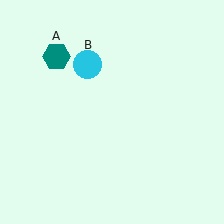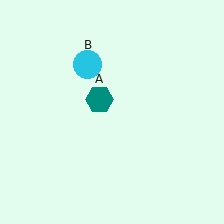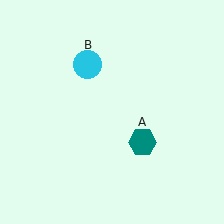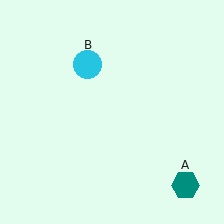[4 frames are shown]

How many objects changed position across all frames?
1 object changed position: teal hexagon (object A).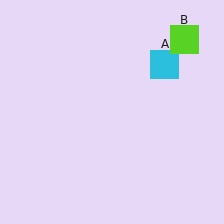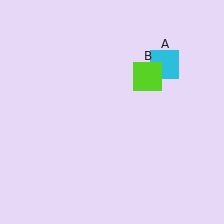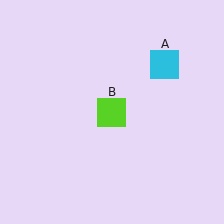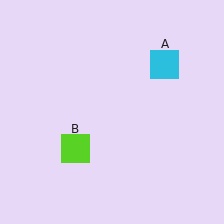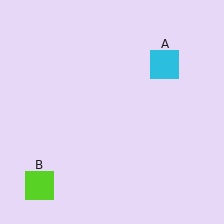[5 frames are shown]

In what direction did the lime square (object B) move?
The lime square (object B) moved down and to the left.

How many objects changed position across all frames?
1 object changed position: lime square (object B).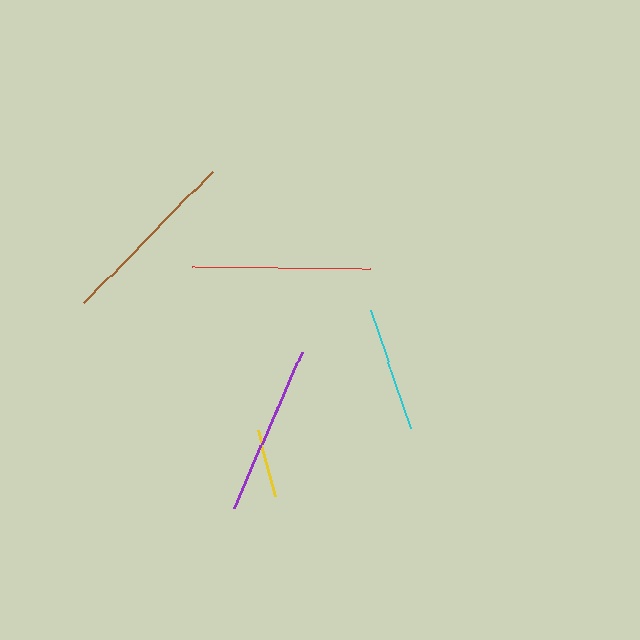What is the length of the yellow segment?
The yellow segment is approximately 69 pixels long.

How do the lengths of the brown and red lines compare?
The brown and red lines are approximately the same length.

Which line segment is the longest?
The brown line is the longest at approximately 184 pixels.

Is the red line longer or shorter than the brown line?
The brown line is longer than the red line.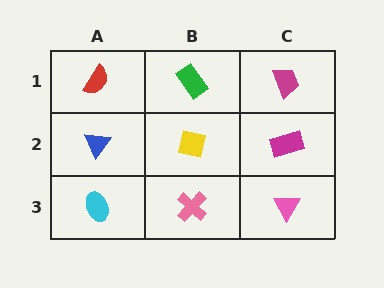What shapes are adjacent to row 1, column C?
A magenta rectangle (row 2, column C), a green rectangle (row 1, column B).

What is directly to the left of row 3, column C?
A pink cross.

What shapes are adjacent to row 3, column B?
A yellow square (row 2, column B), a cyan ellipse (row 3, column A), a pink triangle (row 3, column C).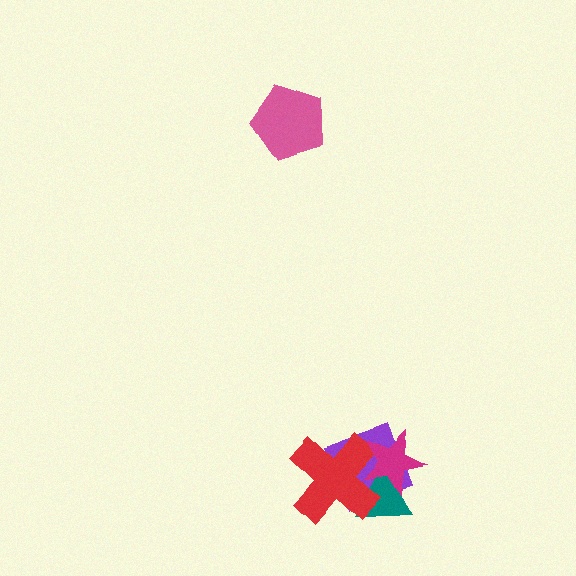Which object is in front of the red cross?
The magenta star is in front of the red cross.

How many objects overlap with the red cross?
3 objects overlap with the red cross.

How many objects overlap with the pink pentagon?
0 objects overlap with the pink pentagon.